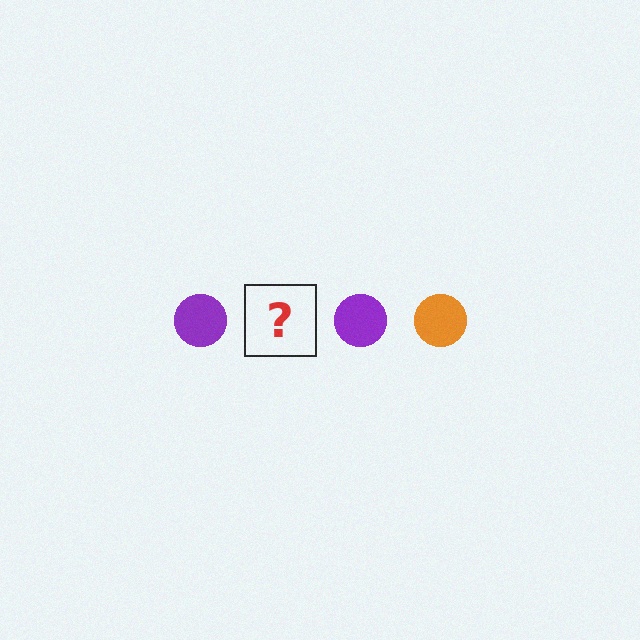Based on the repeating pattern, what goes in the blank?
The blank should be an orange circle.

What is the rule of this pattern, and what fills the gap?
The rule is that the pattern cycles through purple, orange circles. The gap should be filled with an orange circle.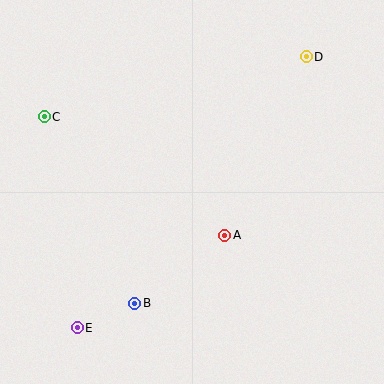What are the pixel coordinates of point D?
Point D is at (306, 57).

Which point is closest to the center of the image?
Point A at (225, 235) is closest to the center.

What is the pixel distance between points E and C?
The distance between E and C is 213 pixels.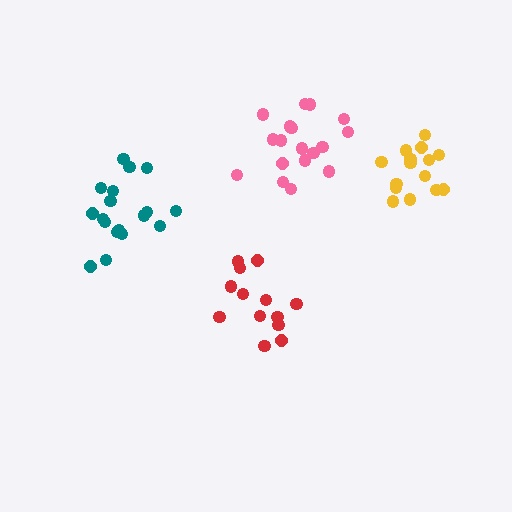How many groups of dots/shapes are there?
There are 4 groups.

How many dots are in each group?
Group 1: 18 dots, Group 2: 18 dots, Group 3: 15 dots, Group 4: 13 dots (64 total).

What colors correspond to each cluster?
The clusters are colored: teal, pink, yellow, red.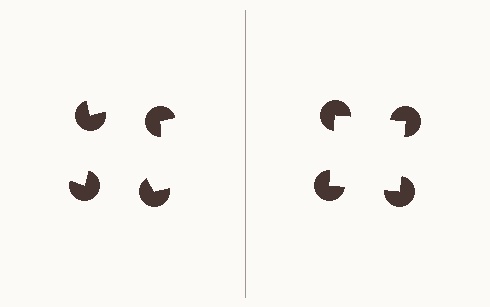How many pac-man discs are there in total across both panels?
8 — 4 on each side.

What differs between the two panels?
The pac-man discs are positioned identically on both sides; only the wedge orientations differ. On the right they align to a square; on the left they are misaligned.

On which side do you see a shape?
An illusory square appears on the right side. On the left side the wedge cuts are rotated, so no coherent shape forms.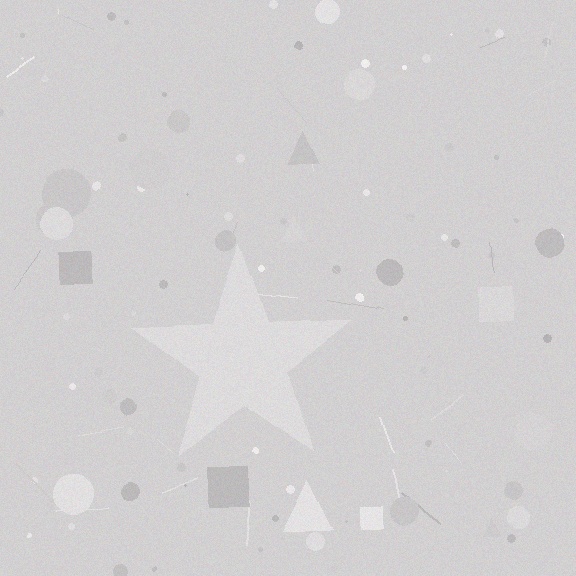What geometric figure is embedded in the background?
A star is embedded in the background.